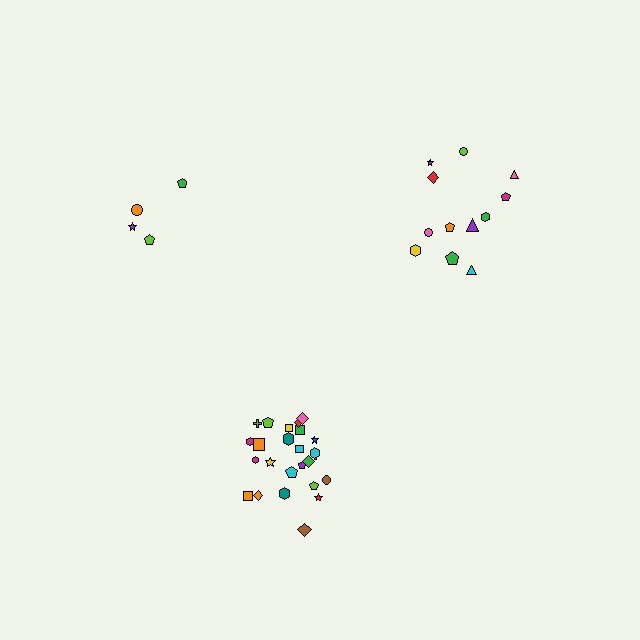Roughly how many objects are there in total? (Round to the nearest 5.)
Roughly 40 objects in total.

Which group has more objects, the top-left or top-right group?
The top-right group.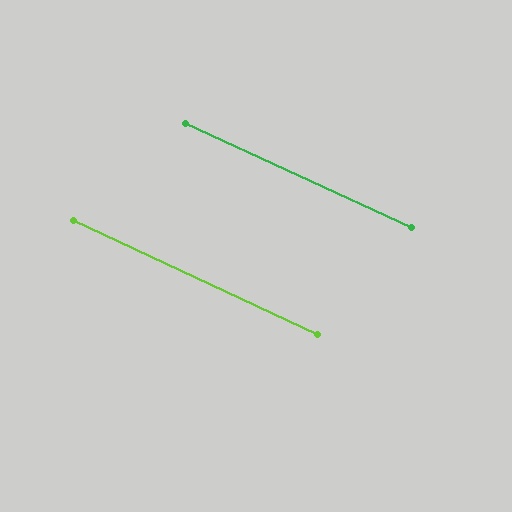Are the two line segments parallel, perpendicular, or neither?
Parallel — their directions differ by only 0.3°.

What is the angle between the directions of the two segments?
Approximately 0 degrees.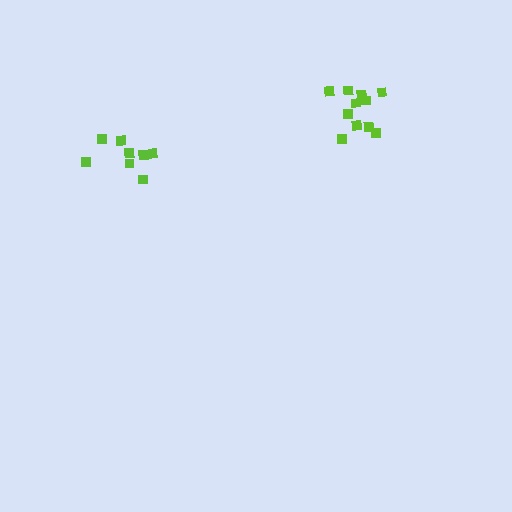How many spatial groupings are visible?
There are 2 spatial groupings.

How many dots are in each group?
Group 1: 11 dots, Group 2: 8 dots (19 total).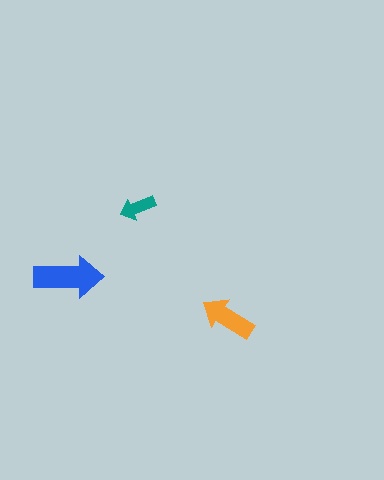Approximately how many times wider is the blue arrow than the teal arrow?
About 2 times wider.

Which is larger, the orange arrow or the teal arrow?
The orange one.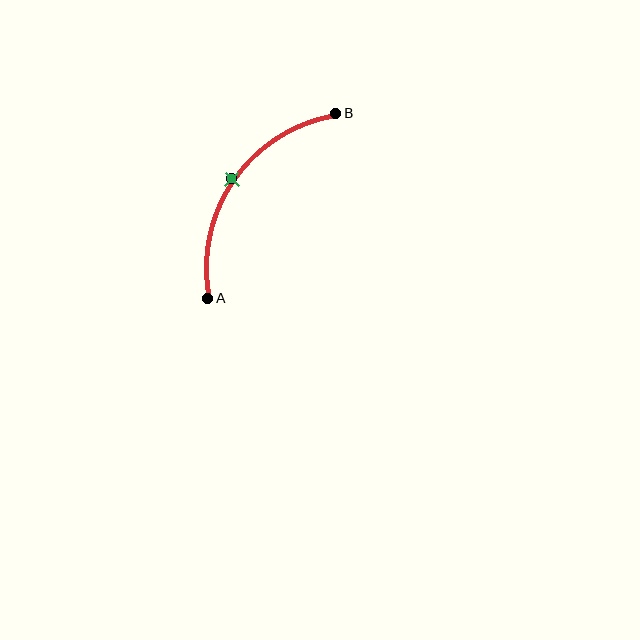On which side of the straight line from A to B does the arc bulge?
The arc bulges above and to the left of the straight line connecting A and B.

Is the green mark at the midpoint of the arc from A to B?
Yes. The green mark lies on the arc at equal arc-length from both A and B — it is the arc midpoint.